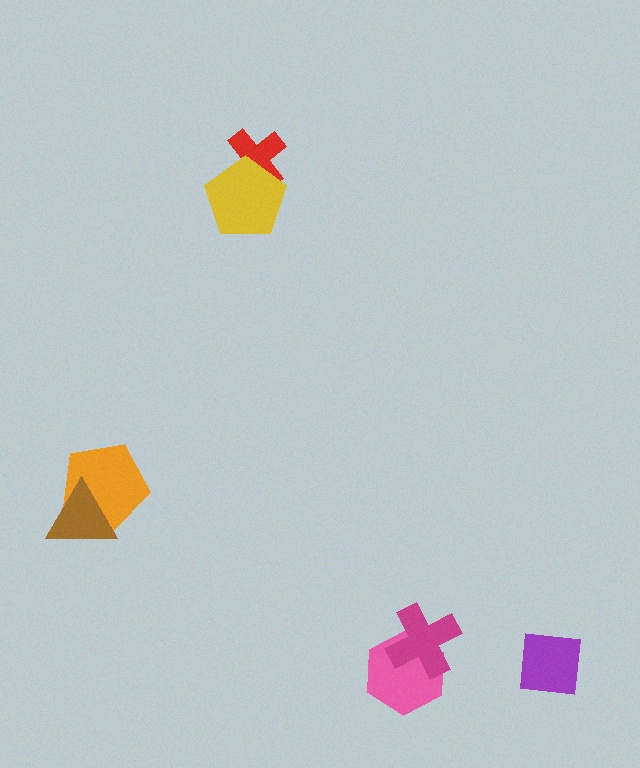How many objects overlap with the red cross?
1 object overlaps with the red cross.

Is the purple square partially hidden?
No, no other shape covers it.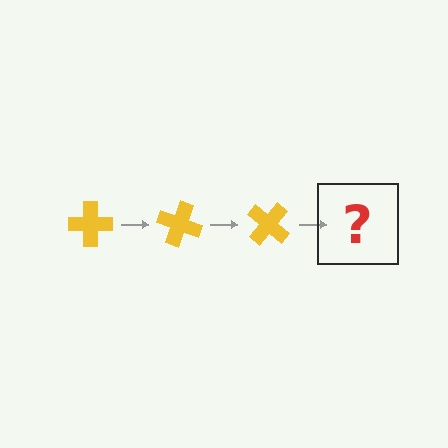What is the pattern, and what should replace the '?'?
The pattern is that the cross rotates 20 degrees each step. The '?' should be a yellow cross rotated 60 degrees.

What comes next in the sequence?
The next element should be a yellow cross rotated 60 degrees.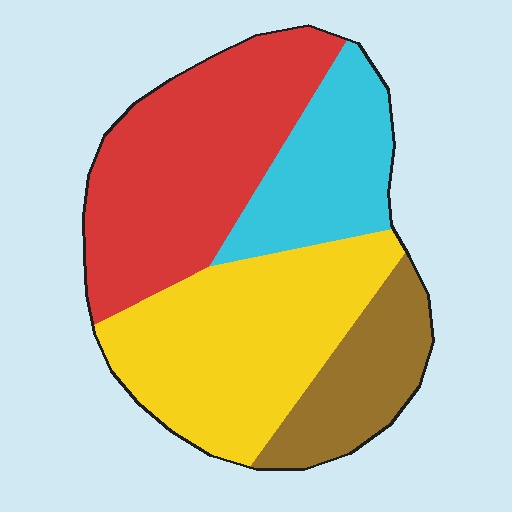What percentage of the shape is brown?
Brown covers 15% of the shape.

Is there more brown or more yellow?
Yellow.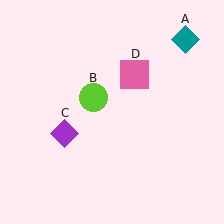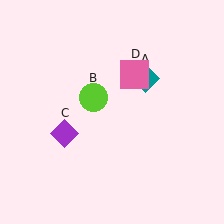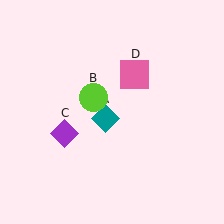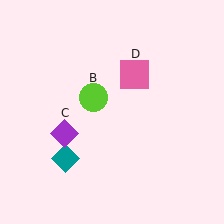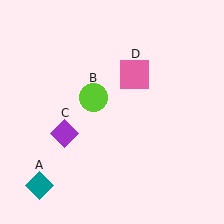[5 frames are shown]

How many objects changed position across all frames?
1 object changed position: teal diamond (object A).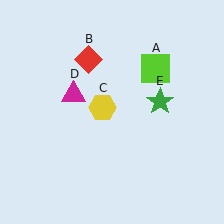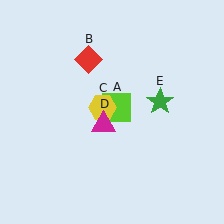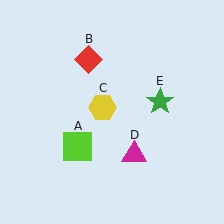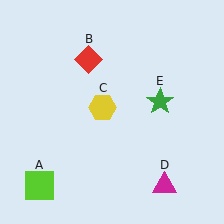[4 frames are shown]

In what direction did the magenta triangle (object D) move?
The magenta triangle (object D) moved down and to the right.